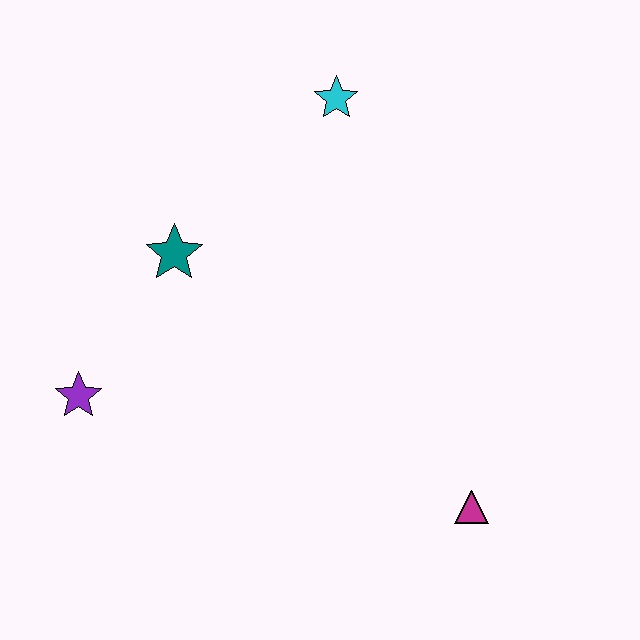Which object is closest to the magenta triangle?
The teal star is closest to the magenta triangle.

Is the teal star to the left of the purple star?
No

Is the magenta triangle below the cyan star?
Yes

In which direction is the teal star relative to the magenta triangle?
The teal star is to the left of the magenta triangle.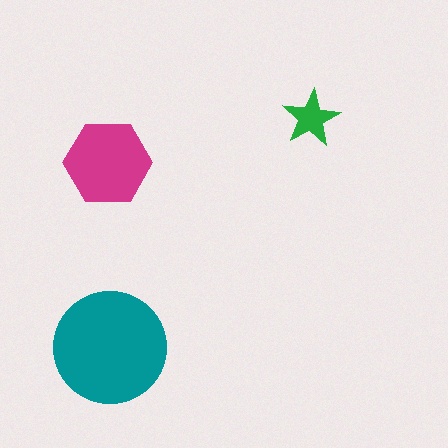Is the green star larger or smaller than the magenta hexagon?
Smaller.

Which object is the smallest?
The green star.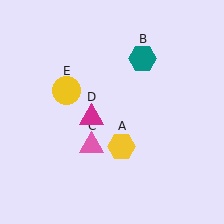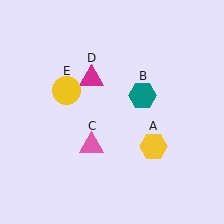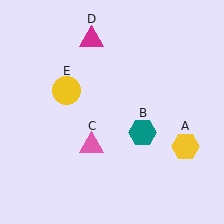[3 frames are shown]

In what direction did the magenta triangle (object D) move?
The magenta triangle (object D) moved up.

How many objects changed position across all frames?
3 objects changed position: yellow hexagon (object A), teal hexagon (object B), magenta triangle (object D).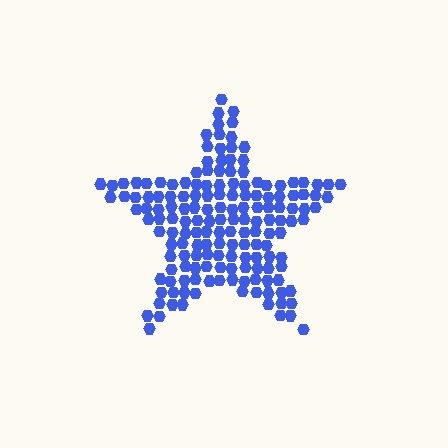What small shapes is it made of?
It is made of small hexagons.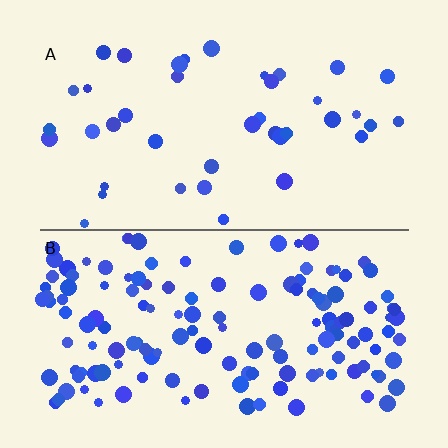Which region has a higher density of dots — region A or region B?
B (the bottom).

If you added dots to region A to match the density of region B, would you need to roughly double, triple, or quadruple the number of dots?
Approximately quadruple.